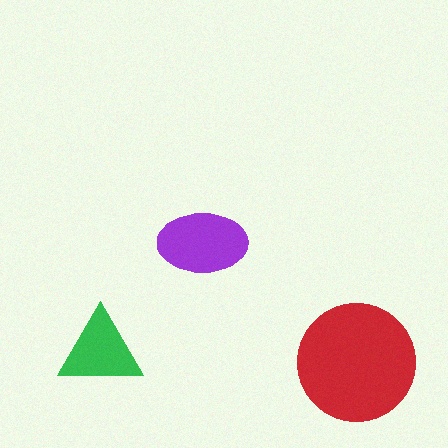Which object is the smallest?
The green triangle.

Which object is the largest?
The red circle.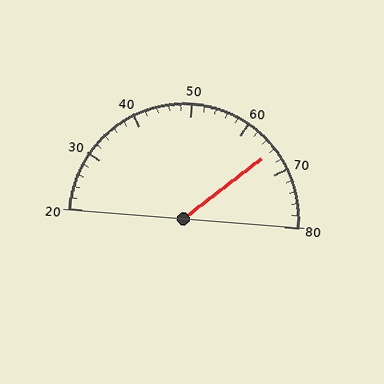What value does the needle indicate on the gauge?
The needle indicates approximately 66.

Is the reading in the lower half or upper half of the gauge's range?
The reading is in the upper half of the range (20 to 80).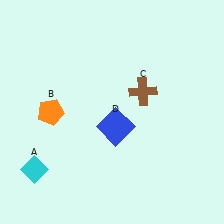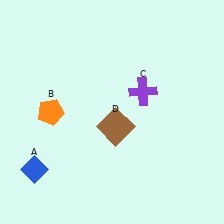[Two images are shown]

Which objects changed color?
A changed from cyan to blue. C changed from brown to purple. D changed from blue to brown.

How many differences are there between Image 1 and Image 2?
There are 3 differences between the two images.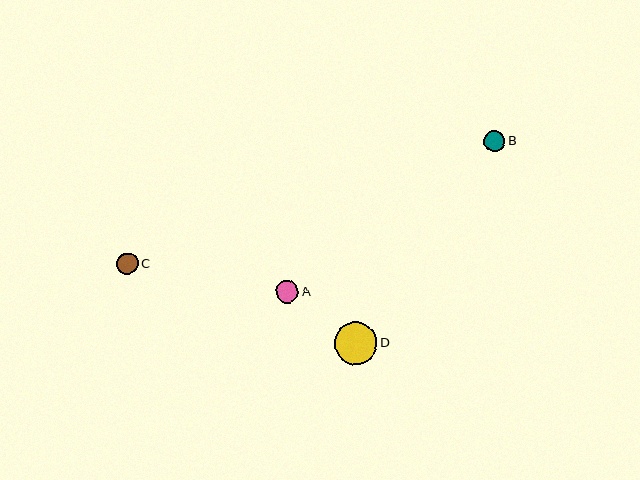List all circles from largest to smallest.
From largest to smallest: D, A, C, B.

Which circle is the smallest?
Circle B is the smallest with a size of approximately 21 pixels.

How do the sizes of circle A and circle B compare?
Circle A and circle B are approximately the same size.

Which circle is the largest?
Circle D is the largest with a size of approximately 43 pixels.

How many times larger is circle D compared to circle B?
Circle D is approximately 2.0 times the size of circle B.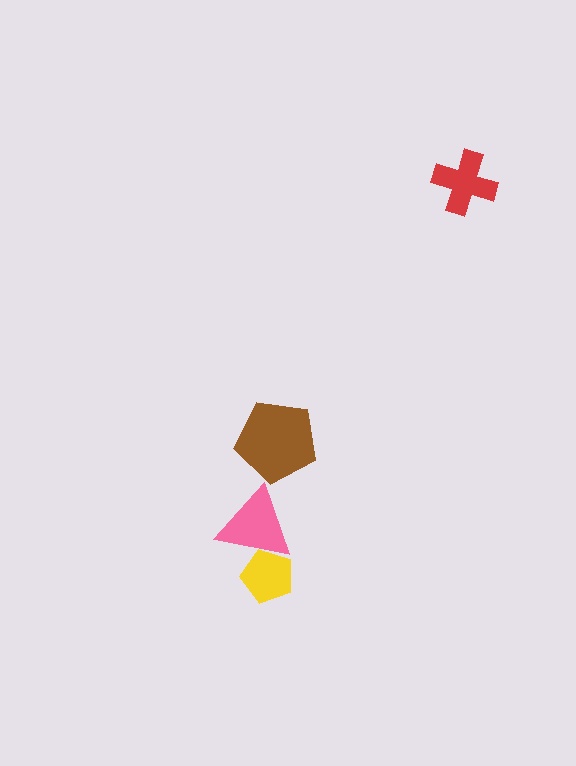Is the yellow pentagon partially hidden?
Yes, it is partially covered by another shape.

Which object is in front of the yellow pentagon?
The pink triangle is in front of the yellow pentagon.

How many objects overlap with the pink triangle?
1 object overlaps with the pink triangle.